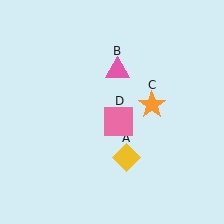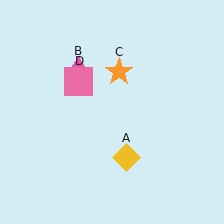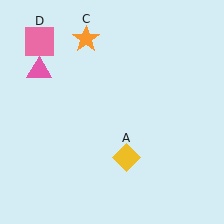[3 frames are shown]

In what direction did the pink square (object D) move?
The pink square (object D) moved up and to the left.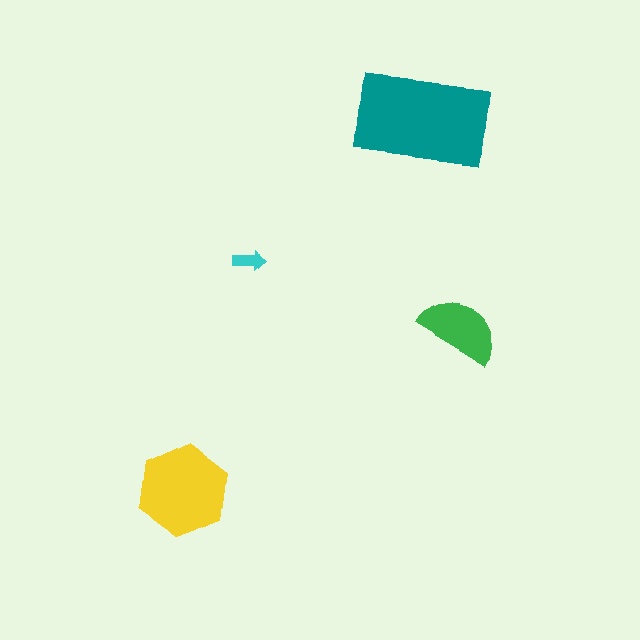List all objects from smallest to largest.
The cyan arrow, the green semicircle, the yellow hexagon, the teal rectangle.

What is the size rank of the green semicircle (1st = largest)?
3rd.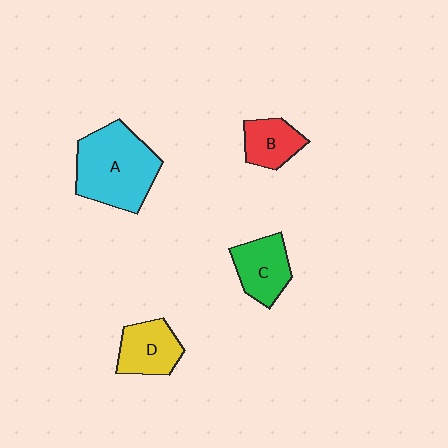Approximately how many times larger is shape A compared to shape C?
Approximately 1.8 times.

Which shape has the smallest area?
Shape B (red).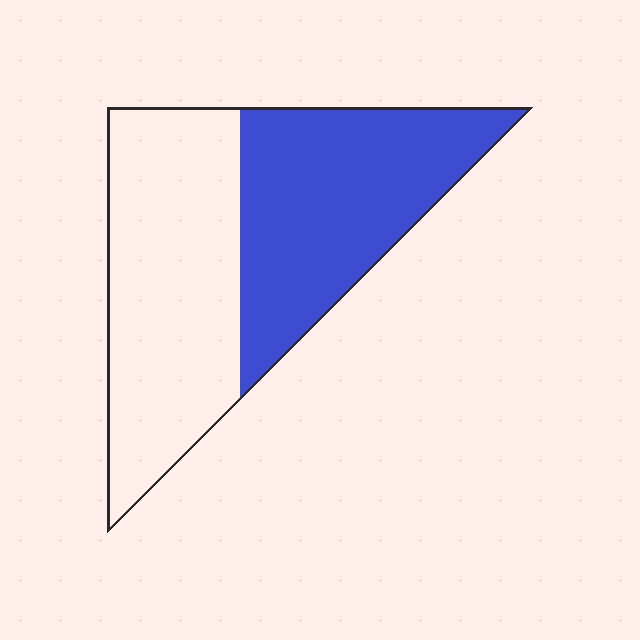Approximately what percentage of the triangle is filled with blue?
Approximately 45%.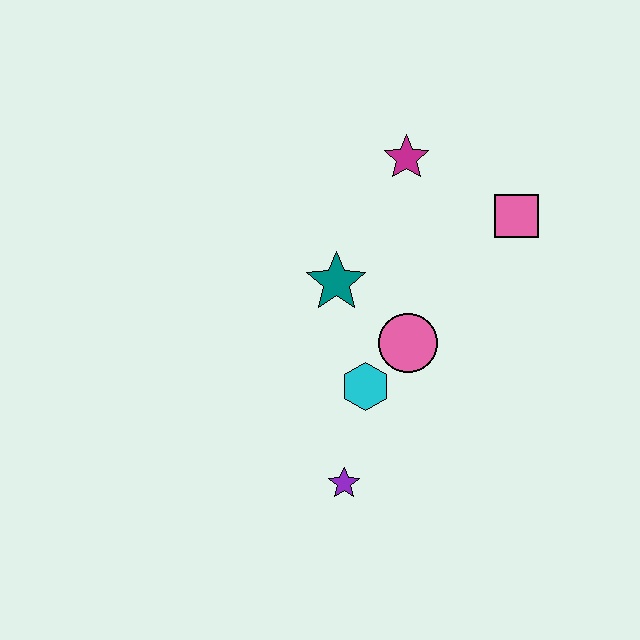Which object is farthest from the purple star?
The magenta star is farthest from the purple star.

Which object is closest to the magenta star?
The pink square is closest to the magenta star.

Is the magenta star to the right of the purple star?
Yes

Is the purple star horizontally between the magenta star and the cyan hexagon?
No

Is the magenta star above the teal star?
Yes